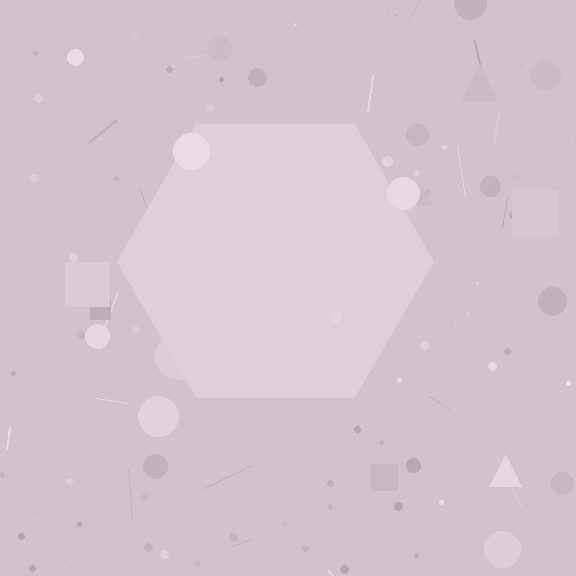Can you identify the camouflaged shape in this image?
The camouflaged shape is a hexagon.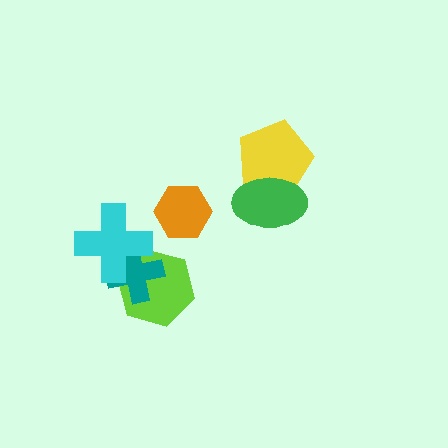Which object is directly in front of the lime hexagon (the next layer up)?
The teal cross is directly in front of the lime hexagon.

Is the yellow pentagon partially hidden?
Yes, it is partially covered by another shape.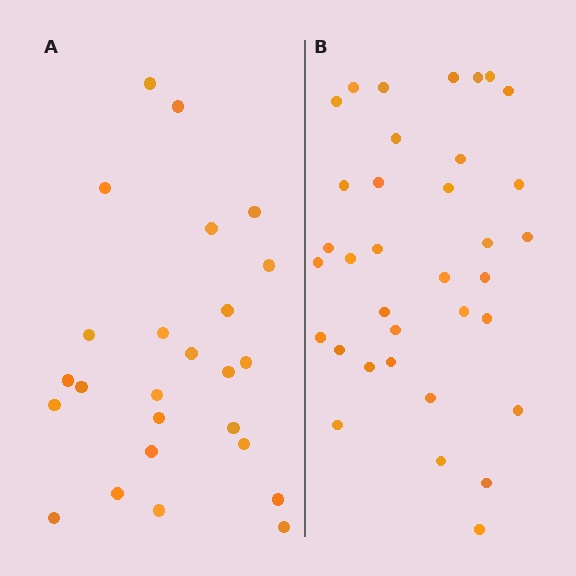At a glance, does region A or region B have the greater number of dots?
Region B (the right region) has more dots.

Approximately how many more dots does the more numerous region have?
Region B has roughly 10 or so more dots than region A.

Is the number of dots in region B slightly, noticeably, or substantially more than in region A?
Region B has noticeably more, but not dramatically so. The ratio is roughly 1.4 to 1.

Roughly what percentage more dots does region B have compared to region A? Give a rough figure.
About 40% more.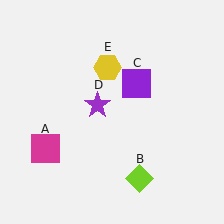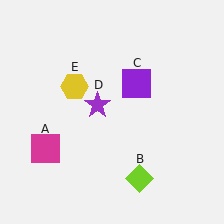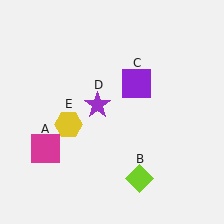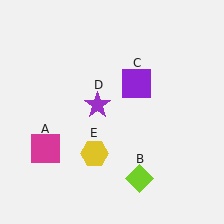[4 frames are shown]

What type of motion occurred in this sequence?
The yellow hexagon (object E) rotated counterclockwise around the center of the scene.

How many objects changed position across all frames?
1 object changed position: yellow hexagon (object E).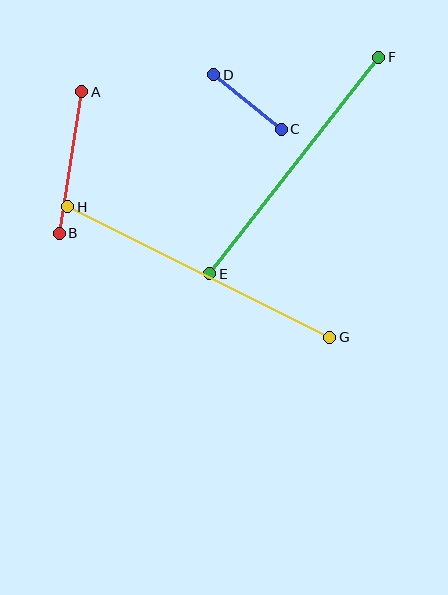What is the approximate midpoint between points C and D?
The midpoint is at approximately (248, 102) pixels.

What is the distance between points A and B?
The distance is approximately 143 pixels.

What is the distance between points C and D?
The distance is approximately 87 pixels.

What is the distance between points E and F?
The distance is approximately 275 pixels.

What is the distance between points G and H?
The distance is approximately 293 pixels.